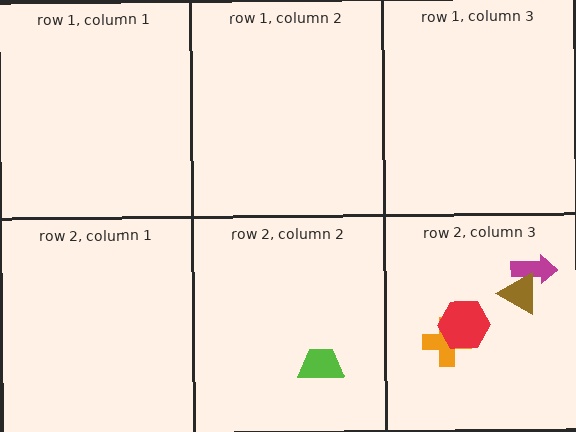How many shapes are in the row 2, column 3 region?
4.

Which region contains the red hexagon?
The row 2, column 3 region.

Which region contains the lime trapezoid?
The row 2, column 2 region.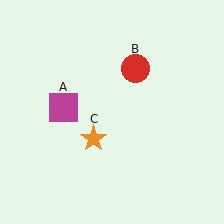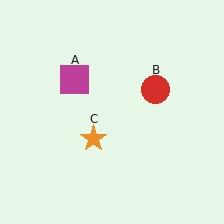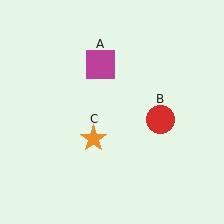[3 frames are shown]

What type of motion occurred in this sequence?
The magenta square (object A), red circle (object B) rotated clockwise around the center of the scene.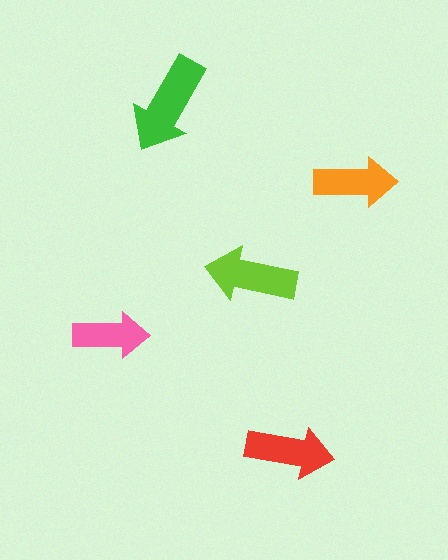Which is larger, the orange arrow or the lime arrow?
The lime one.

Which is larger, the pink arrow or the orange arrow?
The orange one.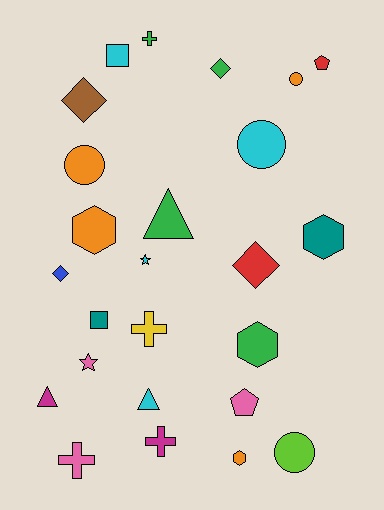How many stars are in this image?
There are 2 stars.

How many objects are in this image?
There are 25 objects.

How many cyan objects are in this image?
There are 4 cyan objects.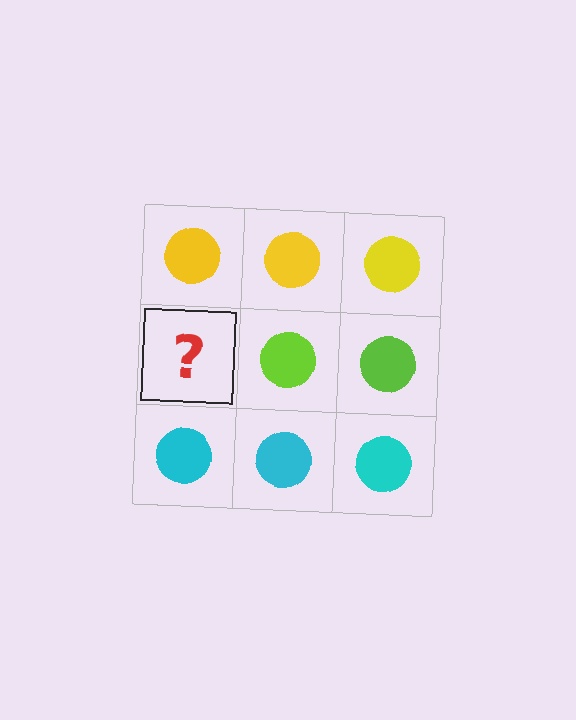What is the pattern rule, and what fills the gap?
The rule is that each row has a consistent color. The gap should be filled with a lime circle.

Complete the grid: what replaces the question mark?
The question mark should be replaced with a lime circle.